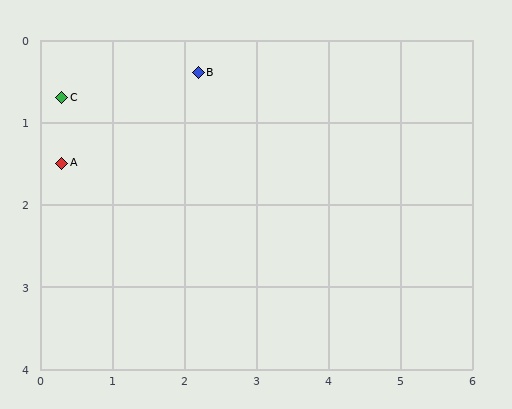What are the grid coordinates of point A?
Point A is at approximately (0.3, 1.5).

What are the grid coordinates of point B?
Point B is at approximately (2.2, 0.4).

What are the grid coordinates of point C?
Point C is at approximately (0.3, 0.7).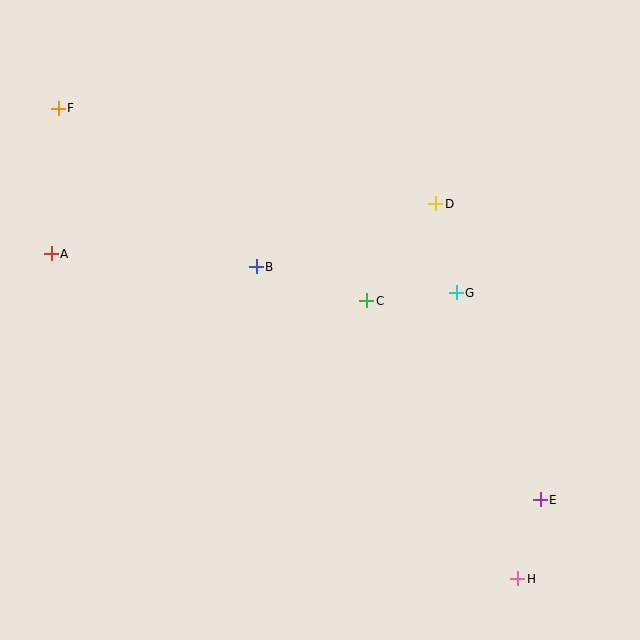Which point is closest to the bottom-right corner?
Point H is closest to the bottom-right corner.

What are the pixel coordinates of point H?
Point H is at (518, 579).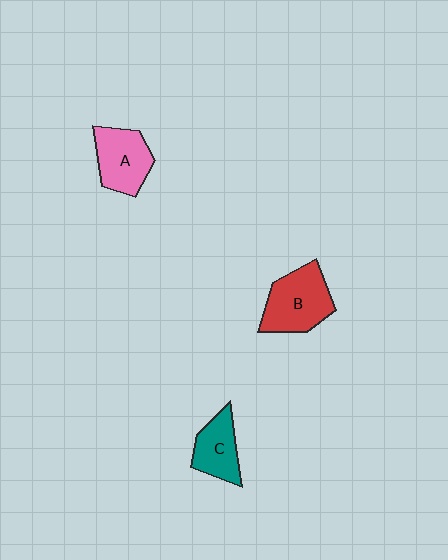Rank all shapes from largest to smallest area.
From largest to smallest: B (red), A (pink), C (teal).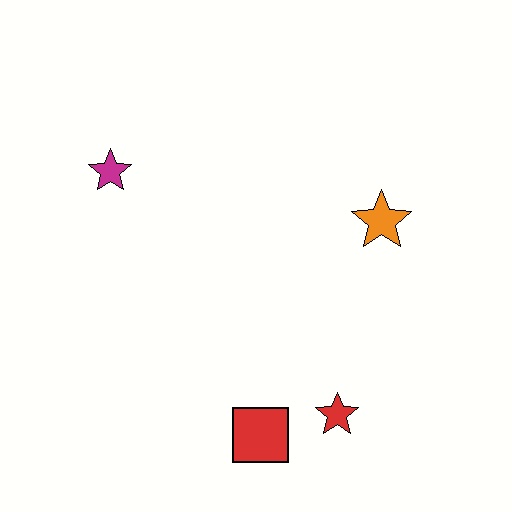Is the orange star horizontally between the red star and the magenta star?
No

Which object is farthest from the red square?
The magenta star is farthest from the red square.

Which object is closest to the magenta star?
The orange star is closest to the magenta star.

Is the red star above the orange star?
No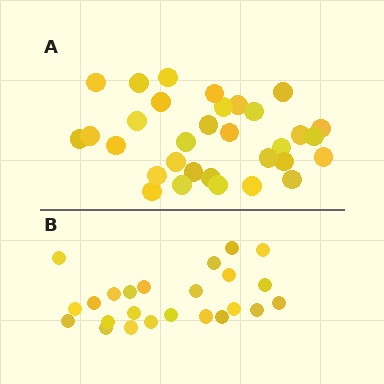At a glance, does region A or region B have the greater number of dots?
Region A (the top region) has more dots.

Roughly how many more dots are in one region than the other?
Region A has roughly 8 or so more dots than region B.